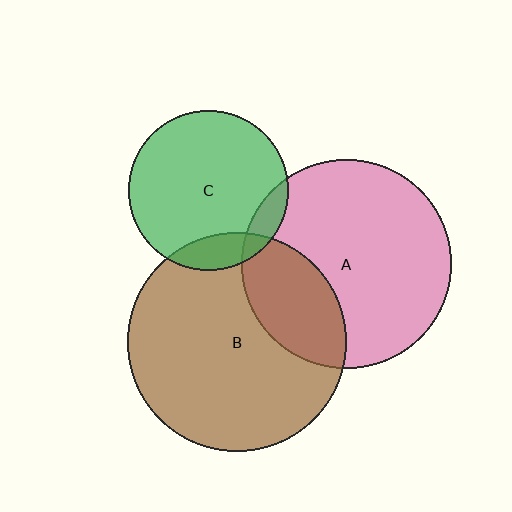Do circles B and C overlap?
Yes.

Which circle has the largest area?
Circle B (brown).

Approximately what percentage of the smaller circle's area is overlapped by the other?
Approximately 15%.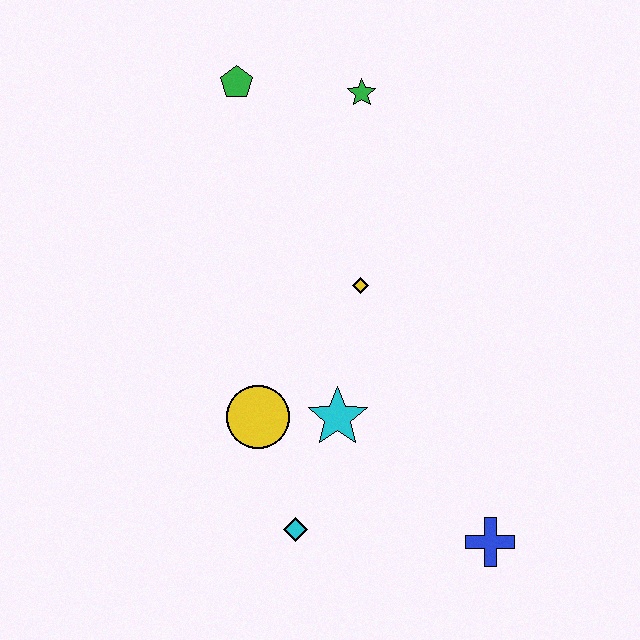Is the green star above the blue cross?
Yes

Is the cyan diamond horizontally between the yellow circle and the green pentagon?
No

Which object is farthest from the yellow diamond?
The blue cross is farthest from the yellow diamond.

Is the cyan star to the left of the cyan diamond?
No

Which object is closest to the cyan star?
The yellow circle is closest to the cyan star.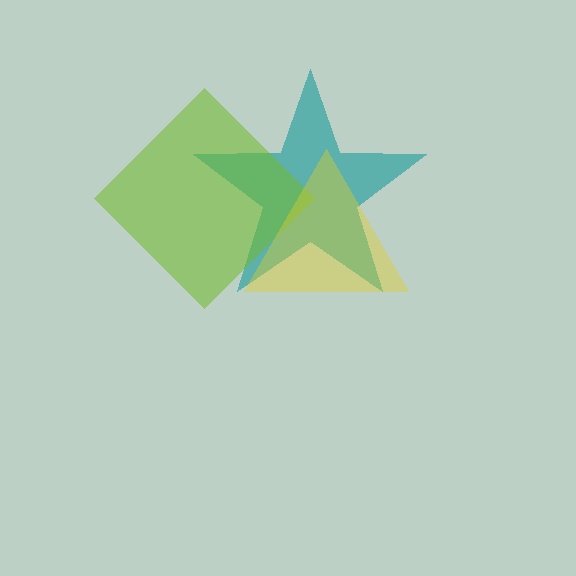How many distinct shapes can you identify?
There are 3 distinct shapes: a teal star, a lime diamond, a yellow triangle.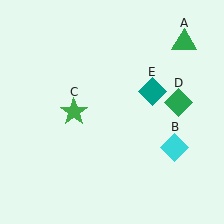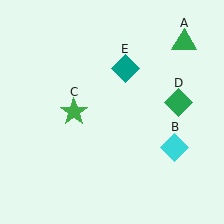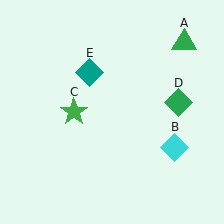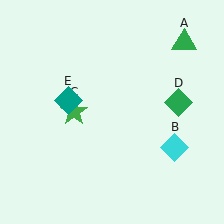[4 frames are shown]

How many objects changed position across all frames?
1 object changed position: teal diamond (object E).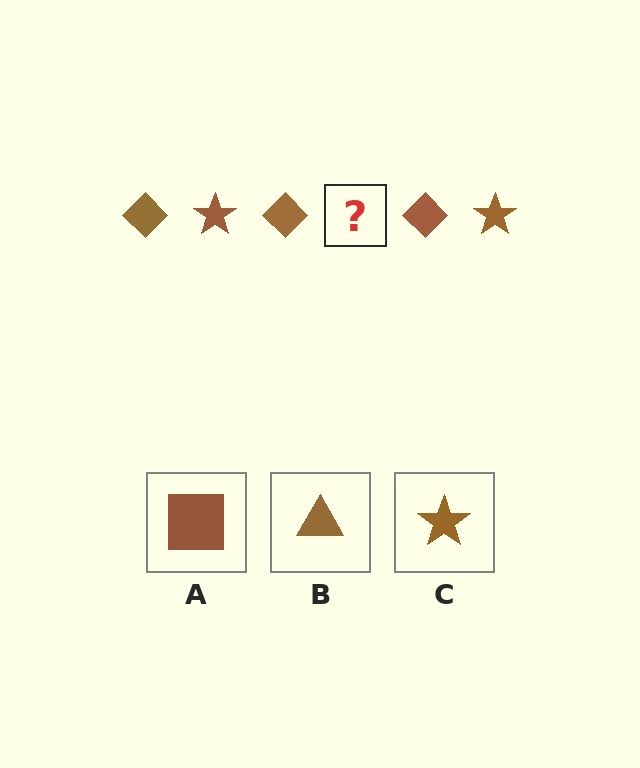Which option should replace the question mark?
Option C.